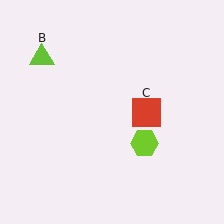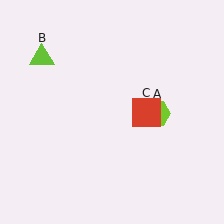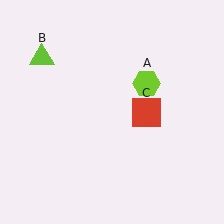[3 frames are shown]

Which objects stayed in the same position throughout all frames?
Lime triangle (object B) and red square (object C) remained stationary.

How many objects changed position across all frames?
1 object changed position: lime hexagon (object A).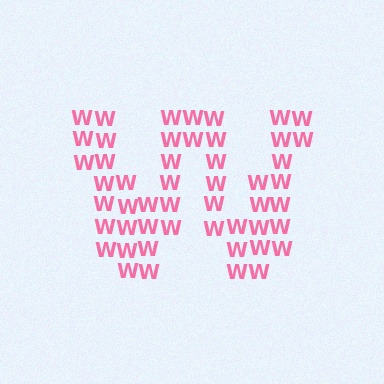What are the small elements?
The small elements are letter W's.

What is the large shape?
The large shape is the letter W.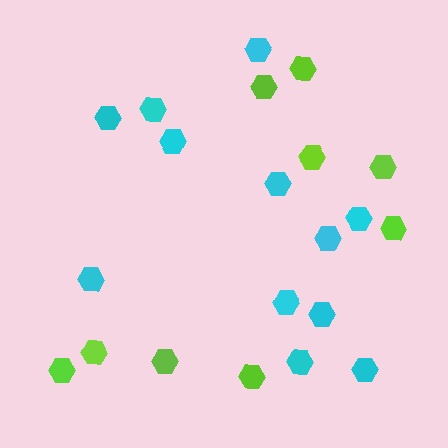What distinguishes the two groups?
There are 2 groups: one group of cyan hexagons (12) and one group of lime hexagons (9).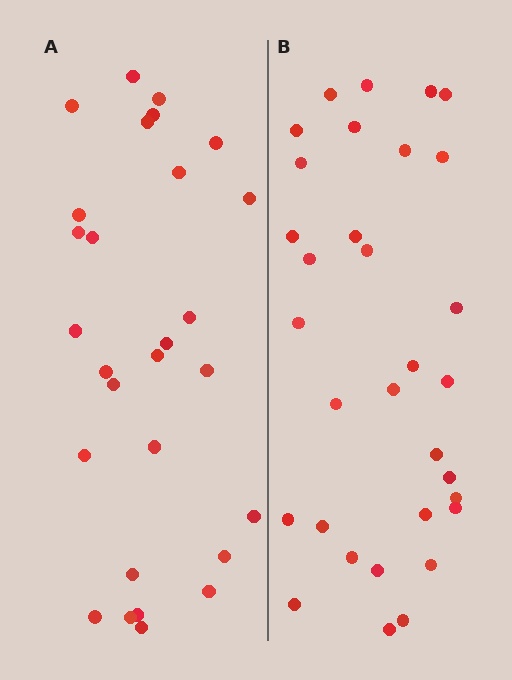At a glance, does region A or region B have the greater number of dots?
Region B (the right region) has more dots.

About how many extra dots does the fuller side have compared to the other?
Region B has about 4 more dots than region A.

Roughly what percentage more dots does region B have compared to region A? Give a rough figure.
About 15% more.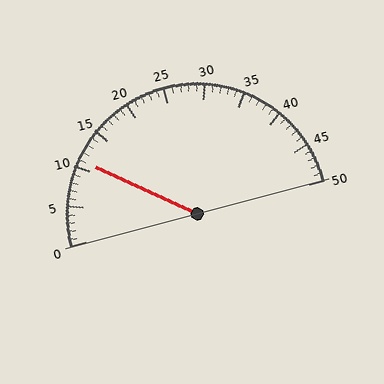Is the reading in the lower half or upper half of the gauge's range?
The reading is in the lower half of the range (0 to 50).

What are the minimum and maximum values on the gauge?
The gauge ranges from 0 to 50.